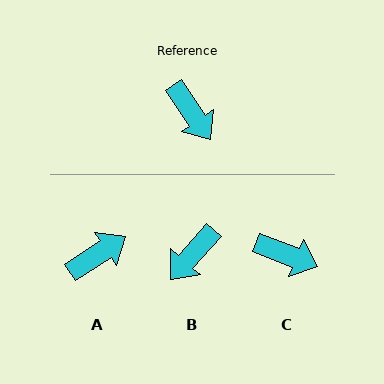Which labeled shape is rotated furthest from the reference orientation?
A, about 89 degrees away.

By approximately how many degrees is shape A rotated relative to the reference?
Approximately 89 degrees counter-clockwise.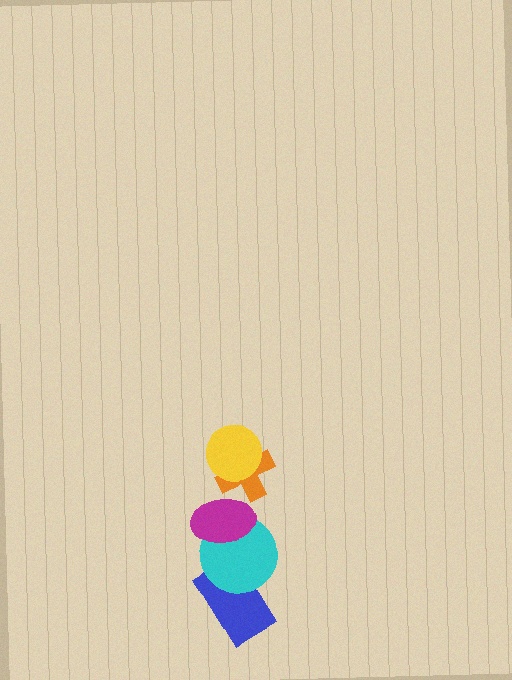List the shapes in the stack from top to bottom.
From top to bottom: the yellow circle, the orange cross, the magenta ellipse, the cyan circle, the blue rectangle.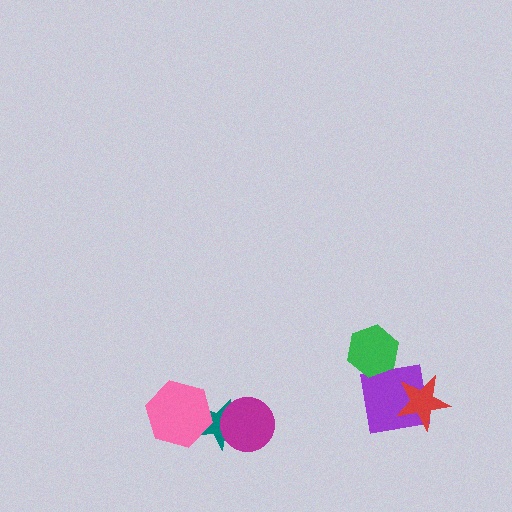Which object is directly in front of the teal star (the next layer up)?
The magenta circle is directly in front of the teal star.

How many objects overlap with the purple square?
2 objects overlap with the purple square.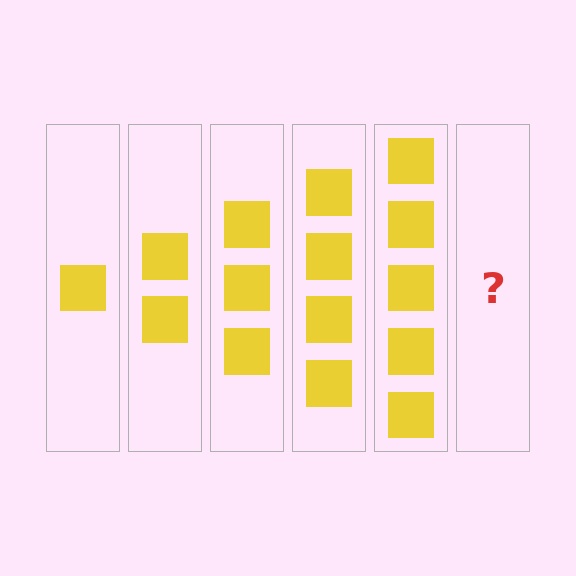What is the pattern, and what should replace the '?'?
The pattern is that each step adds one more square. The '?' should be 6 squares.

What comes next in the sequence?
The next element should be 6 squares.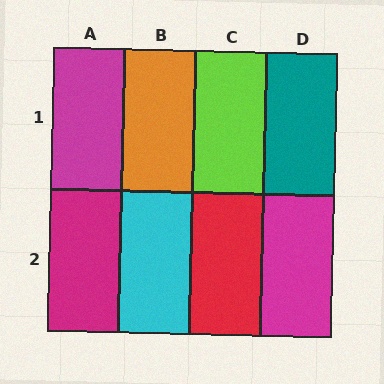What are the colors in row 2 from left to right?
Magenta, cyan, red, magenta.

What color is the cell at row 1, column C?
Lime.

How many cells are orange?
1 cell is orange.